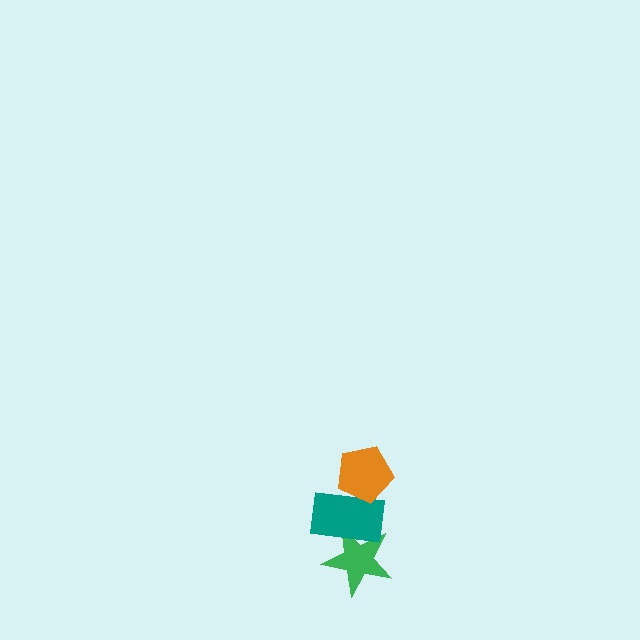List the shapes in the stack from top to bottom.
From top to bottom: the orange pentagon, the teal rectangle, the green star.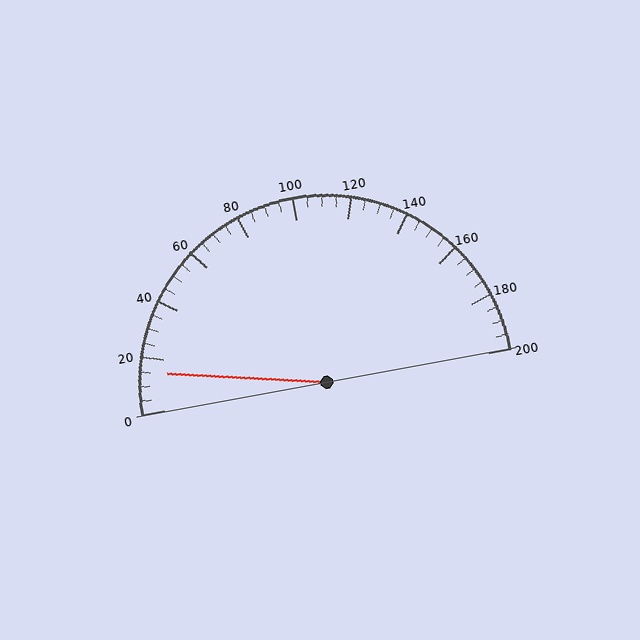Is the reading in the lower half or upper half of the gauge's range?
The reading is in the lower half of the range (0 to 200).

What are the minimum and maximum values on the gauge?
The gauge ranges from 0 to 200.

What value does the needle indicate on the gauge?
The needle indicates approximately 15.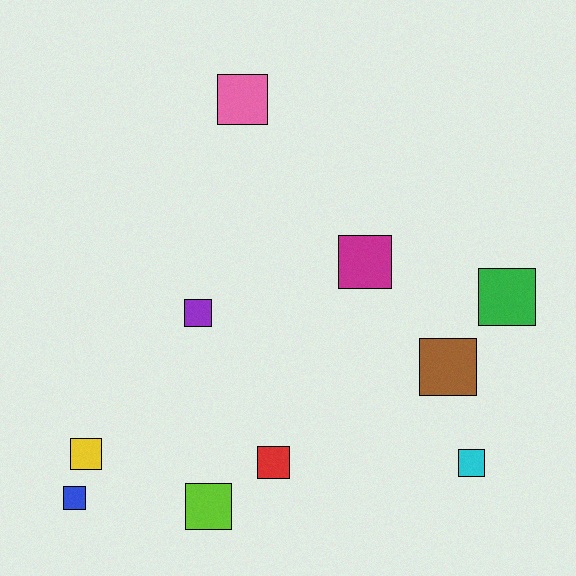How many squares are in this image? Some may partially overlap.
There are 10 squares.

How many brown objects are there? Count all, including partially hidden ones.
There is 1 brown object.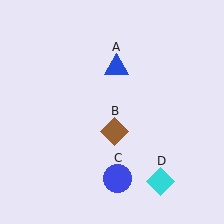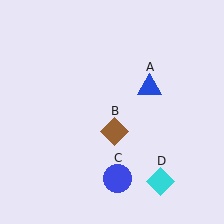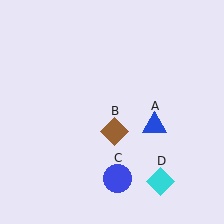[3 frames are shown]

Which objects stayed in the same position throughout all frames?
Brown diamond (object B) and blue circle (object C) and cyan diamond (object D) remained stationary.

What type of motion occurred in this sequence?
The blue triangle (object A) rotated clockwise around the center of the scene.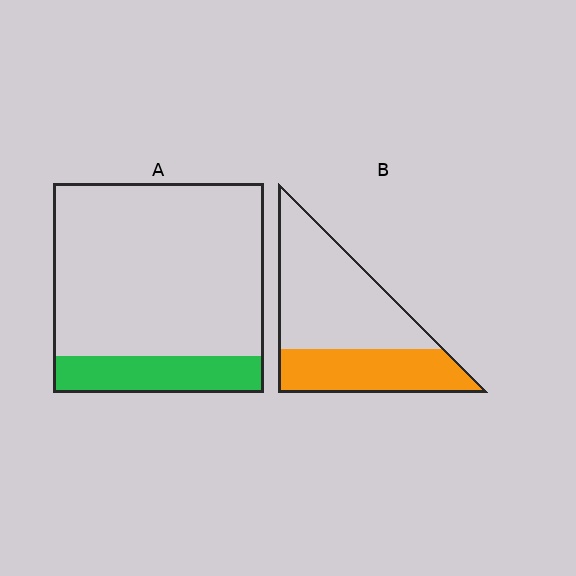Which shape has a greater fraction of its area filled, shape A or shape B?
Shape B.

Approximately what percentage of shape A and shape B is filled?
A is approximately 20% and B is approximately 35%.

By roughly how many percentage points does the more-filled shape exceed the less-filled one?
By roughly 20 percentage points (B over A).